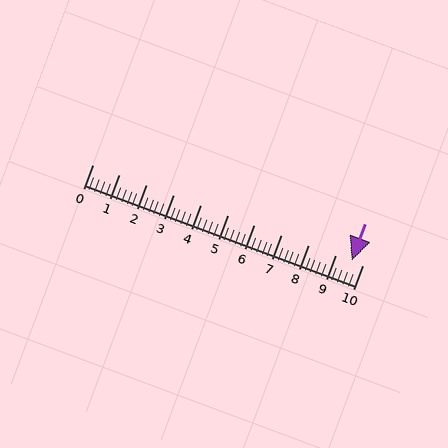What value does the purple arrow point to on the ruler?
The purple arrow points to approximately 9.6.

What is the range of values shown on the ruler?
The ruler shows values from 0 to 10.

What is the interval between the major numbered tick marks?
The major tick marks are spaced 1 units apart.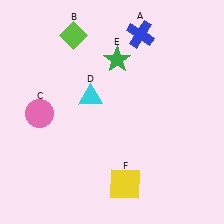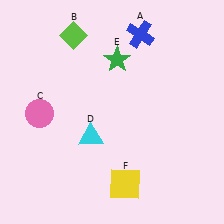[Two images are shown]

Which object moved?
The cyan triangle (D) moved down.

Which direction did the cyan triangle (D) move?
The cyan triangle (D) moved down.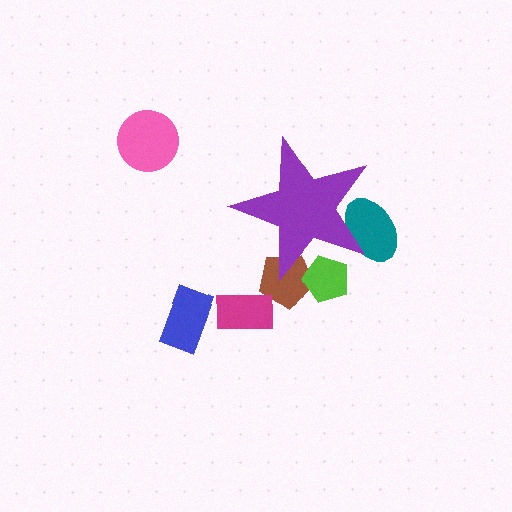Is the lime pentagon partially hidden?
Yes, the lime pentagon is partially hidden behind the purple star.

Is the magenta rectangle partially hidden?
No, the magenta rectangle is fully visible.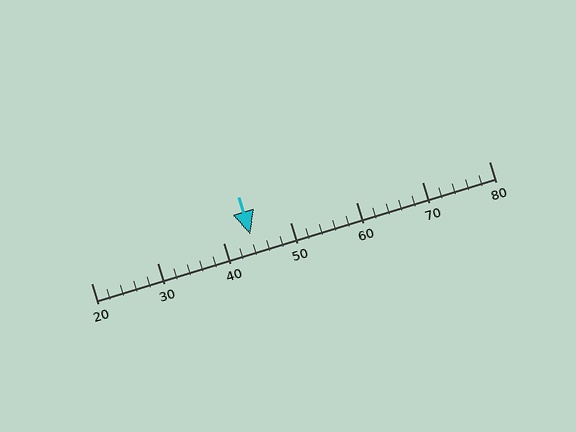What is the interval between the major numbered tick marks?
The major tick marks are spaced 10 units apart.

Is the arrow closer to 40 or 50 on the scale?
The arrow is closer to 40.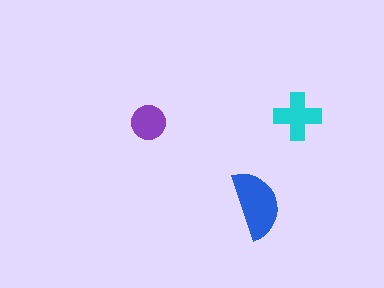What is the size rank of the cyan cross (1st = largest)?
2nd.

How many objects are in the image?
There are 3 objects in the image.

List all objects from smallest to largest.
The purple circle, the cyan cross, the blue semicircle.